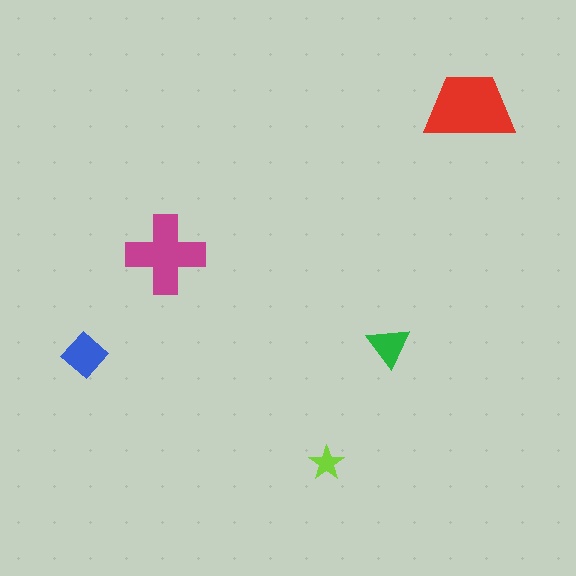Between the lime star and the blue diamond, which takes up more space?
The blue diamond.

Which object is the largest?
The red trapezoid.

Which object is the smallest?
The lime star.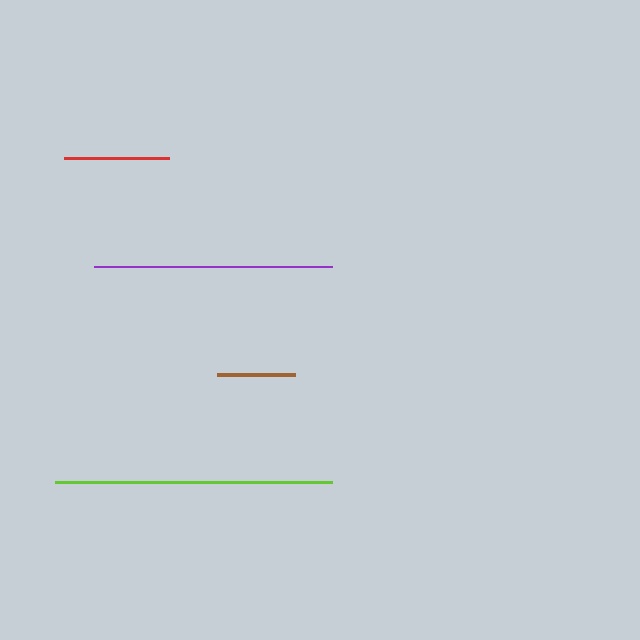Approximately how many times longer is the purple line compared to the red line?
The purple line is approximately 2.3 times the length of the red line.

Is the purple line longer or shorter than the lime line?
The lime line is longer than the purple line.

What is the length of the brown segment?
The brown segment is approximately 79 pixels long.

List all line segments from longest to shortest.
From longest to shortest: lime, purple, red, brown.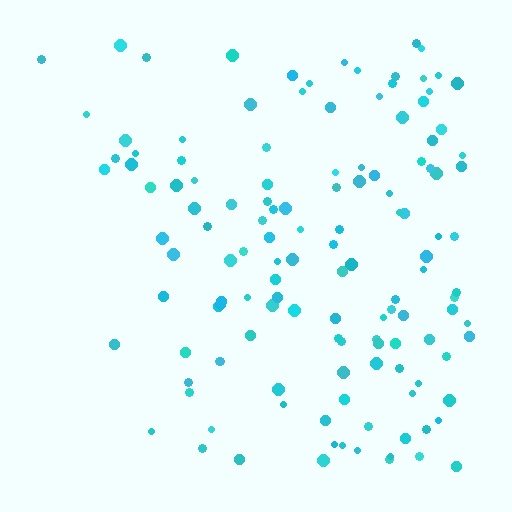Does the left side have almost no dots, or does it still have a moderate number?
Still a moderate number, just noticeably fewer than the right.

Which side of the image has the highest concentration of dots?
The right.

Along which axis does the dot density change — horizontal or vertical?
Horizontal.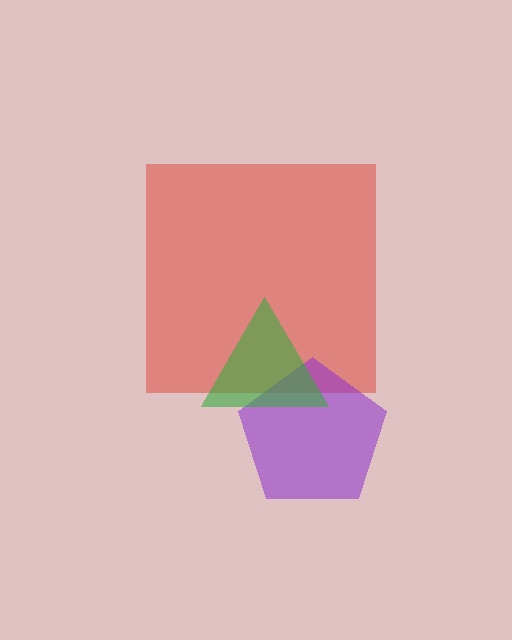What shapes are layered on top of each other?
The layered shapes are: a red square, a purple pentagon, a green triangle.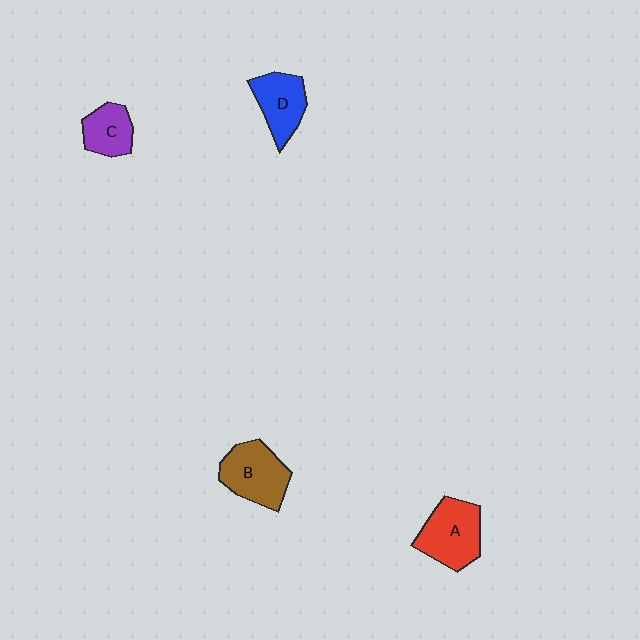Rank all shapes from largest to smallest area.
From largest to smallest: A (red), B (brown), D (blue), C (purple).